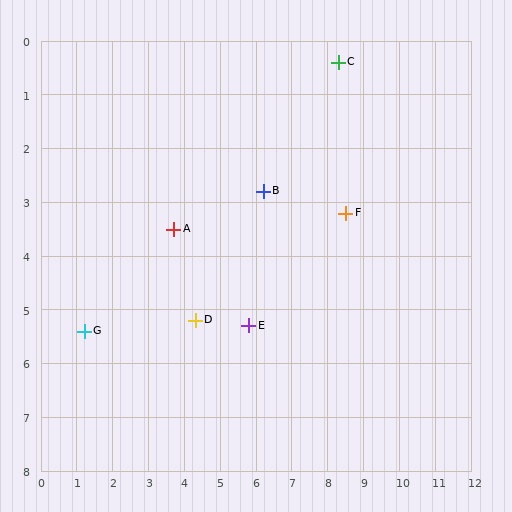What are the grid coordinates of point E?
Point E is at approximately (5.8, 5.3).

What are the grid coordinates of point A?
Point A is at approximately (3.7, 3.5).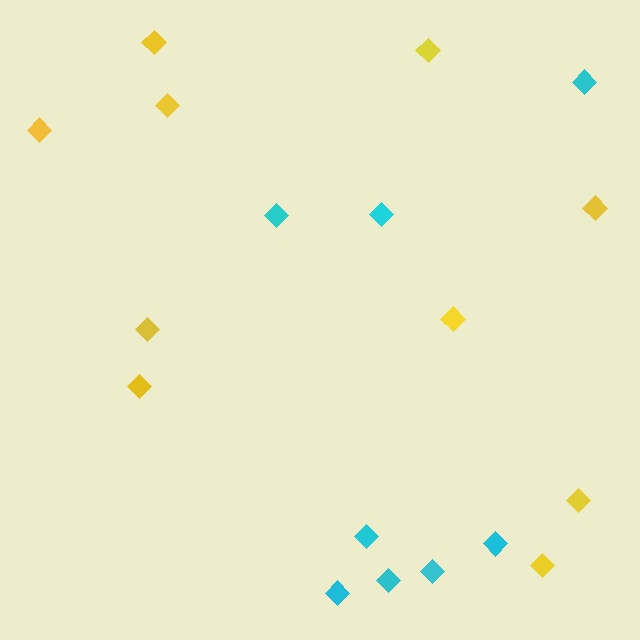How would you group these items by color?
There are 2 groups: one group of cyan diamonds (8) and one group of yellow diamonds (10).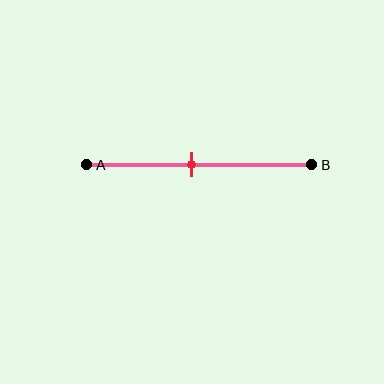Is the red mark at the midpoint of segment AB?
No, the mark is at about 45% from A, not at the 50% midpoint.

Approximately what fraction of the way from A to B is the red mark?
The red mark is approximately 45% of the way from A to B.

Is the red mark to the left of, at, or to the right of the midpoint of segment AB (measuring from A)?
The red mark is to the left of the midpoint of segment AB.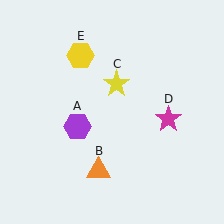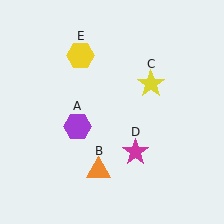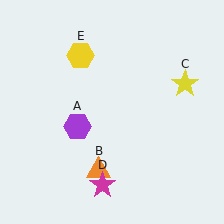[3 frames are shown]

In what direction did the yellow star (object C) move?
The yellow star (object C) moved right.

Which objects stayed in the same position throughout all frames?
Purple hexagon (object A) and orange triangle (object B) and yellow hexagon (object E) remained stationary.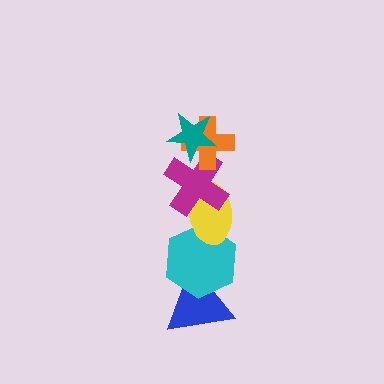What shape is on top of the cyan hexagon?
The yellow ellipse is on top of the cyan hexagon.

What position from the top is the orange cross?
The orange cross is 2nd from the top.